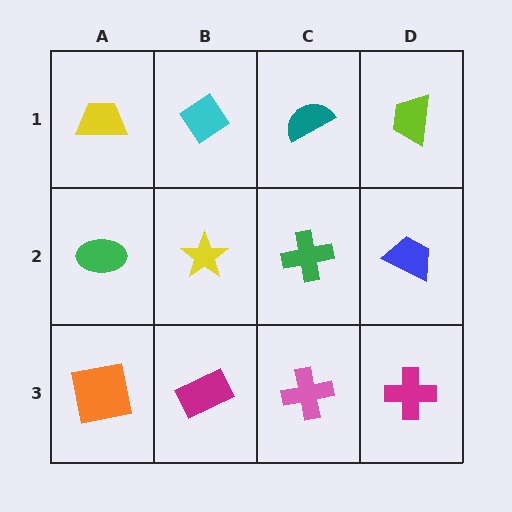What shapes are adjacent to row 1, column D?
A blue trapezoid (row 2, column D), a teal semicircle (row 1, column C).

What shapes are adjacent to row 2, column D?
A lime trapezoid (row 1, column D), a magenta cross (row 3, column D), a green cross (row 2, column C).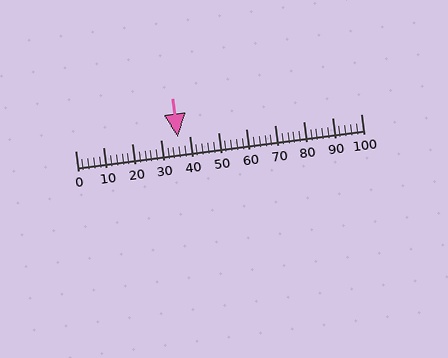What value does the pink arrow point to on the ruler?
The pink arrow points to approximately 36.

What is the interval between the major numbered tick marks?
The major tick marks are spaced 10 units apart.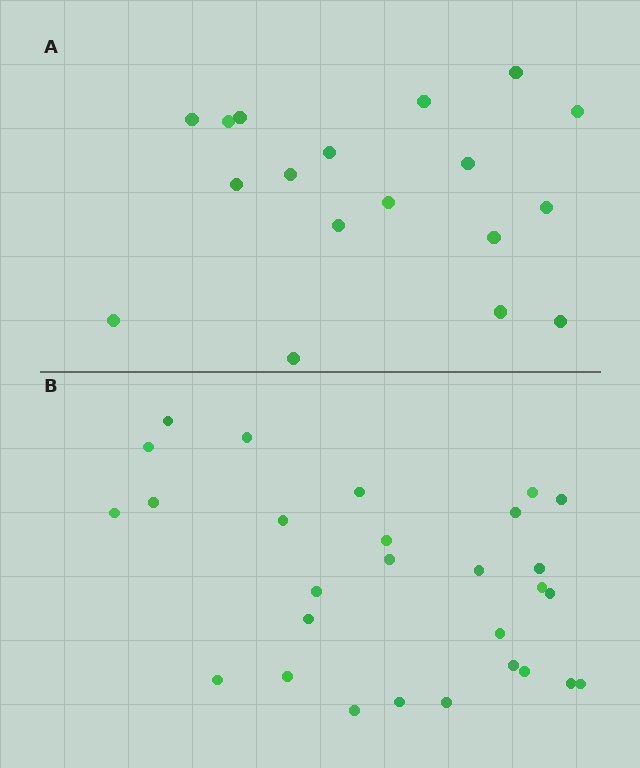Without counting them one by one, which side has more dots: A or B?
Region B (the bottom region) has more dots.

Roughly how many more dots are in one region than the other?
Region B has roughly 10 or so more dots than region A.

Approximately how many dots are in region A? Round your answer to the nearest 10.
About 20 dots. (The exact count is 18, which rounds to 20.)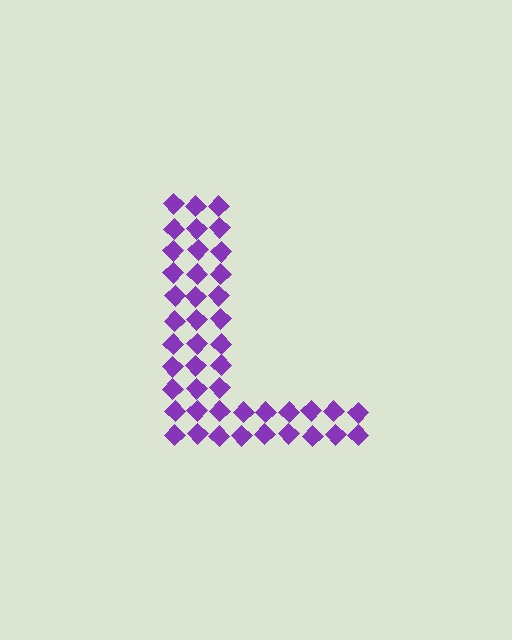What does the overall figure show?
The overall figure shows the letter L.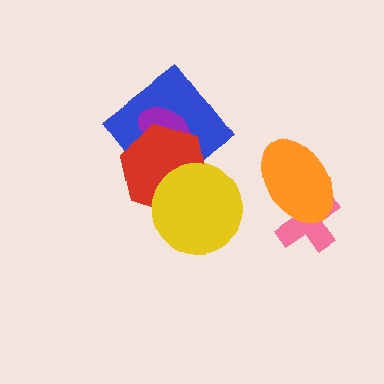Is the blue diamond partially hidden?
Yes, it is partially covered by another shape.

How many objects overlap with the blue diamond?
2 objects overlap with the blue diamond.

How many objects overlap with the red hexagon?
3 objects overlap with the red hexagon.